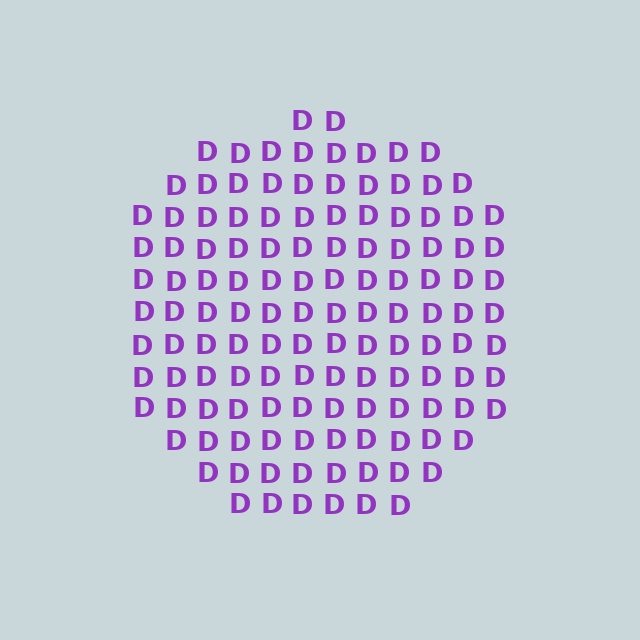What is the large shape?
The large shape is a circle.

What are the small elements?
The small elements are letter D's.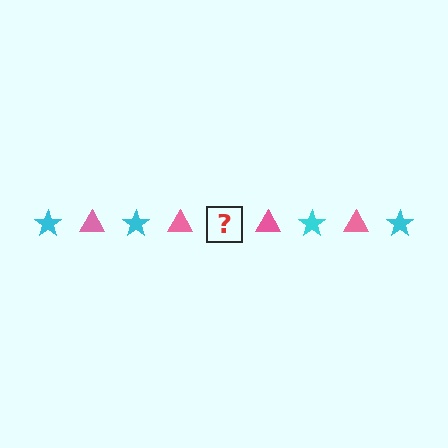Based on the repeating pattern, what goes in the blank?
The blank should be a cyan star.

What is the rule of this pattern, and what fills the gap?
The rule is that the pattern alternates between cyan star and pink triangle. The gap should be filled with a cyan star.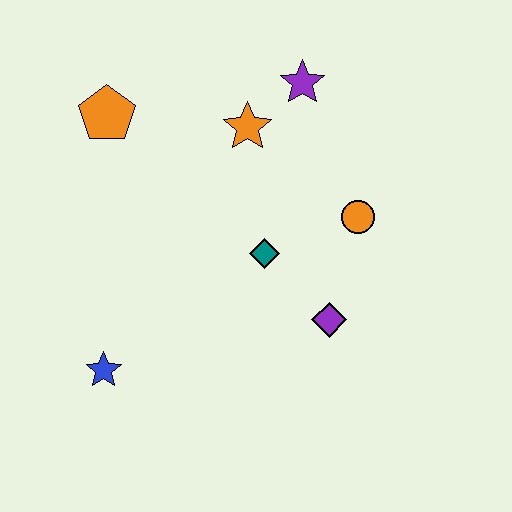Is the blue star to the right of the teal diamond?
No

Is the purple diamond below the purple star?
Yes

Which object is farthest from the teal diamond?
The orange pentagon is farthest from the teal diamond.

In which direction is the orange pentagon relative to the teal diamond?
The orange pentagon is to the left of the teal diamond.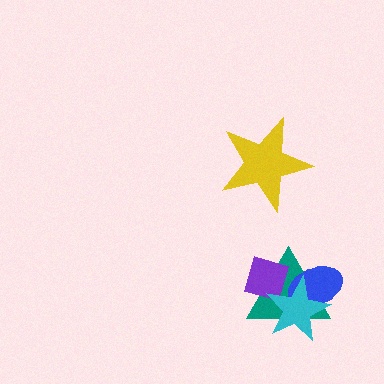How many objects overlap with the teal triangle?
3 objects overlap with the teal triangle.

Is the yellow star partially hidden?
No, no other shape covers it.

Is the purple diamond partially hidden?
Yes, it is partially covered by another shape.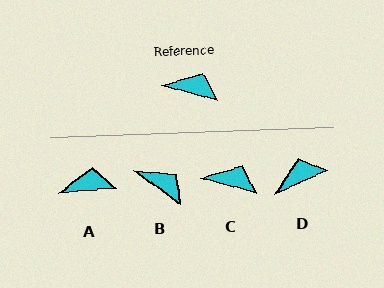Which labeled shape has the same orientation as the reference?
C.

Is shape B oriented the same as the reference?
No, it is off by about 21 degrees.